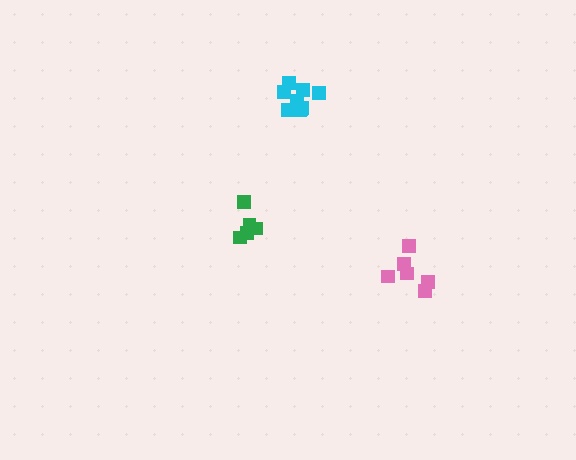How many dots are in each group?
Group 1: 6 dots, Group 2: 9 dots, Group 3: 5 dots (20 total).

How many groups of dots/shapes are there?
There are 3 groups.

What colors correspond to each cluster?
The clusters are colored: pink, cyan, green.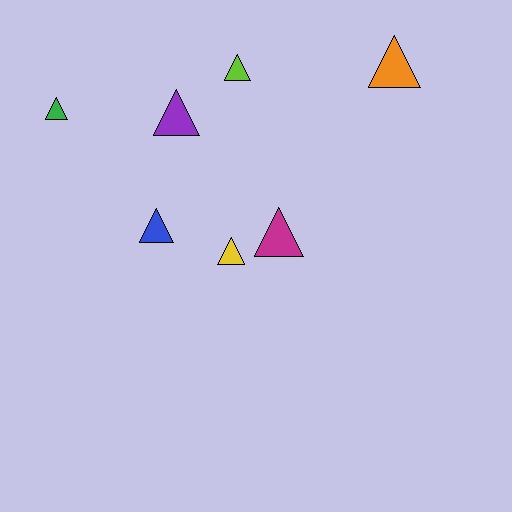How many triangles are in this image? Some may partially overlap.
There are 7 triangles.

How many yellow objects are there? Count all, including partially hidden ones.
There is 1 yellow object.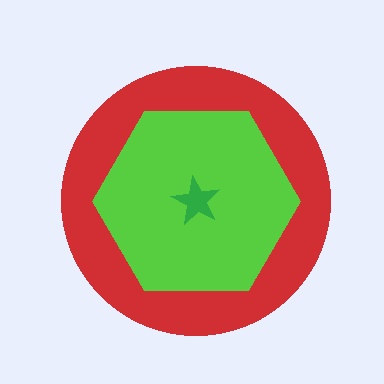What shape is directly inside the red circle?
The lime hexagon.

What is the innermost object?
The green star.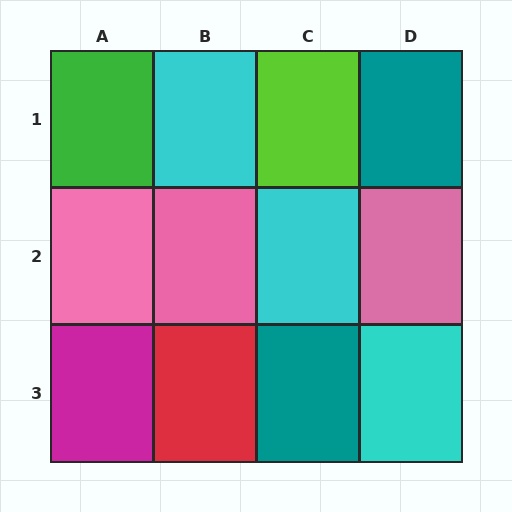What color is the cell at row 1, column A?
Green.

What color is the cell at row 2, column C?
Cyan.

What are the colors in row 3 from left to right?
Magenta, red, teal, cyan.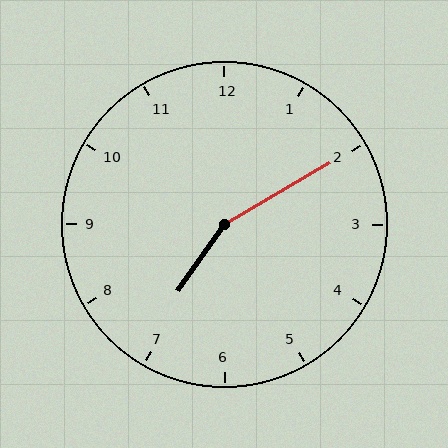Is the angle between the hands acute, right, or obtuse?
It is obtuse.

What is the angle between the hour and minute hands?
Approximately 155 degrees.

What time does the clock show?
7:10.